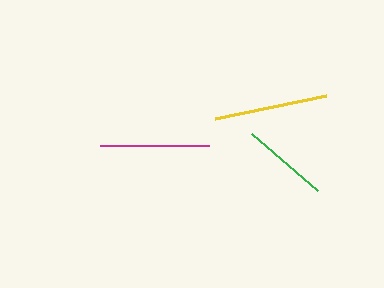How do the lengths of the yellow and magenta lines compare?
The yellow and magenta lines are approximately the same length.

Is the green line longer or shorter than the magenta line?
The magenta line is longer than the green line.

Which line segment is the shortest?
The green line is the shortest at approximately 87 pixels.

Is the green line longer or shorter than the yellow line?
The yellow line is longer than the green line.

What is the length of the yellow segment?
The yellow segment is approximately 114 pixels long.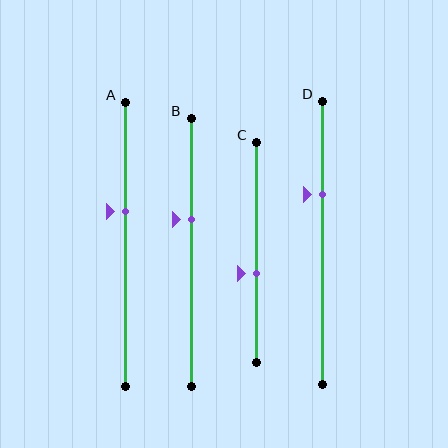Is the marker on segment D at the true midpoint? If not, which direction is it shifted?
No, the marker on segment D is shifted upward by about 17% of the segment length.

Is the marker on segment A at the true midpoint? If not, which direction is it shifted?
No, the marker on segment A is shifted upward by about 11% of the segment length.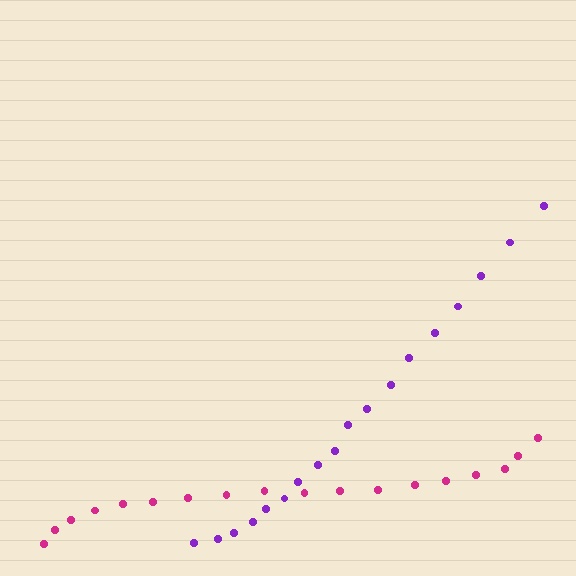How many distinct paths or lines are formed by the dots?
There are 2 distinct paths.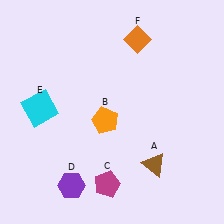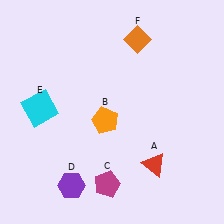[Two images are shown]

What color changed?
The triangle (A) changed from brown in Image 1 to red in Image 2.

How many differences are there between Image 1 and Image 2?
There is 1 difference between the two images.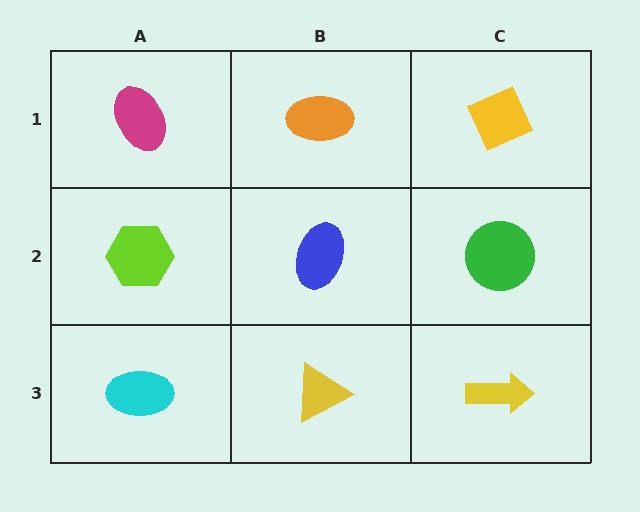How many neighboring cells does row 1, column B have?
3.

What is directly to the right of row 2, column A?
A blue ellipse.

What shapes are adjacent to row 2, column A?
A magenta ellipse (row 1, column A), a cyan ellipse (row 3, column A), a blue ellipse (row 2, column B).